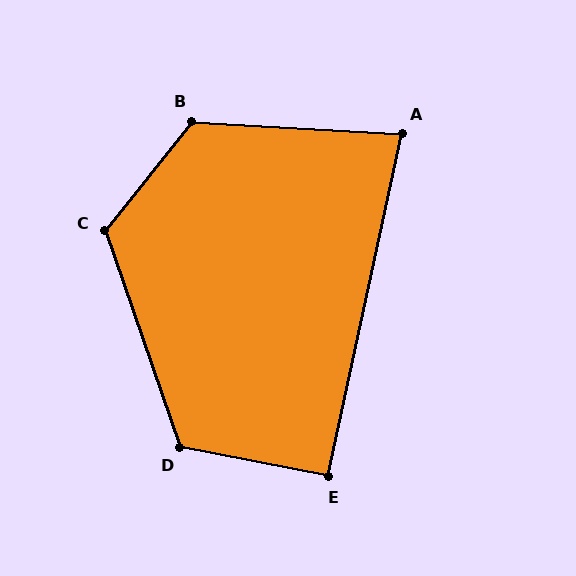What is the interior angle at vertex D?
Approximately 120 degrees (obtuse).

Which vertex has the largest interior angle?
B, at approximately 125 degrees.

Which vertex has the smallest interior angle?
A, at approximately 81 degrees.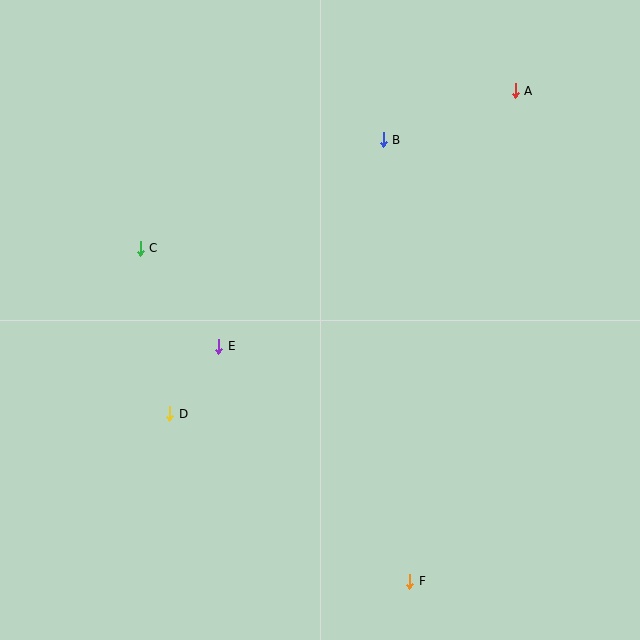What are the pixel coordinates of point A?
Point A is at (515, 91).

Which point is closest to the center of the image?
Point E at (219, 346) is closest to the center.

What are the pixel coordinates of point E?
Point E is at (219, 346).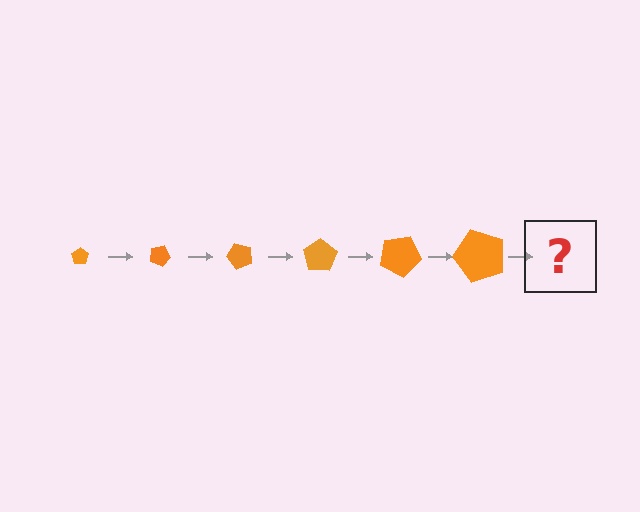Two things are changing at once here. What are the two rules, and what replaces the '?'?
The two rules are that the pentagon grows larger each step and it rotates 25 degrees each step. The '?' should be a pentagon, larger than the previous one and rotated 150 degrees from the start.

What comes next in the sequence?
The next element should be a pentagon, larger than the previous one and rotated 150 degrees from the start.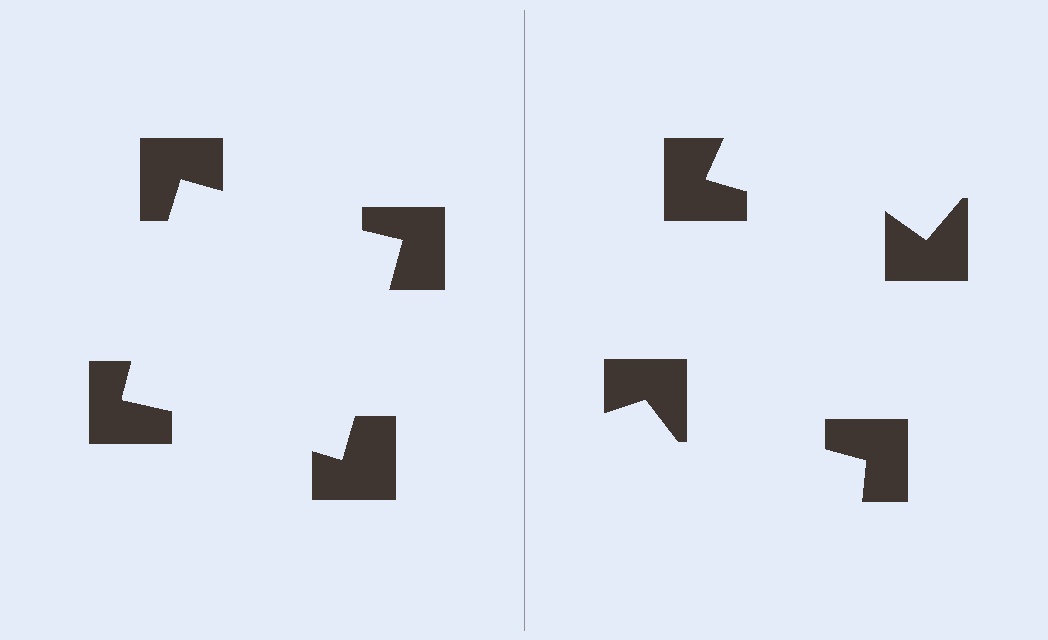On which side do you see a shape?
An illusory square appears on the left side. On the right side the wedge cuts are rotated, so no coherent shape forms.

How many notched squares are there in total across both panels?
8 — 4 on each side.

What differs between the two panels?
The notched squares are positioned identically on both sides; only the wedge orientations differ. On the left they align to a square; on the right they are misaligned.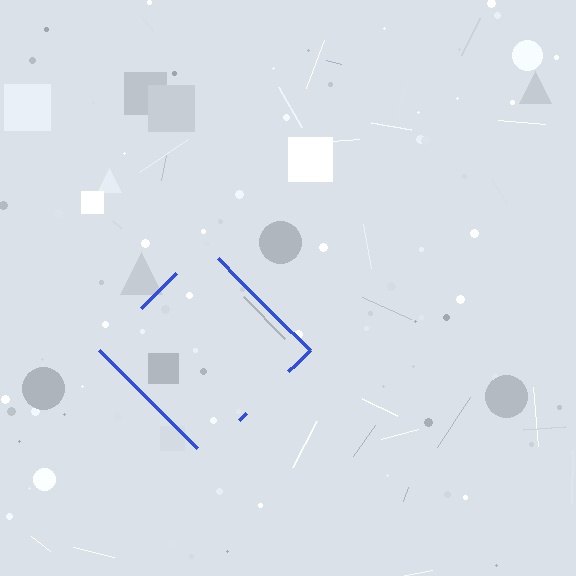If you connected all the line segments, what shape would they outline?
They would outline a diamond.